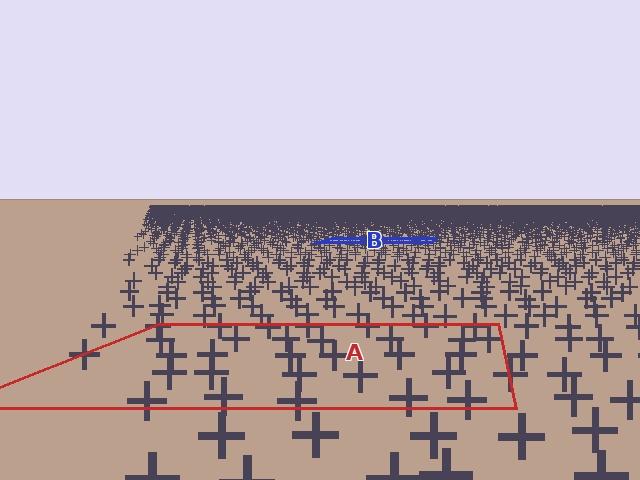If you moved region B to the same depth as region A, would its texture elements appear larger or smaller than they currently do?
They would appear larger. At a closer depth, the same texture elements are projected at a bigger on-screen size.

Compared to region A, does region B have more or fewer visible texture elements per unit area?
Region B has more texture elements per unit area — they are packed more densely because it is farther away.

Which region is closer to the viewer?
Region A is closer. The texture elements there are larger and more spread out.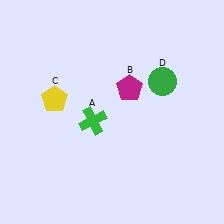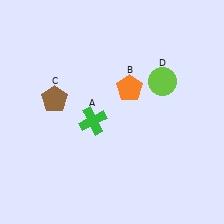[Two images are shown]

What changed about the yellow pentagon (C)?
In Image 1, C is yellow. In Image 2, it changed to brown.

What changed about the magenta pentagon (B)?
In Image 1, B is magenta. In Image 2, it changed to orange.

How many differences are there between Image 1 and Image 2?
There are 3 differences between the two images.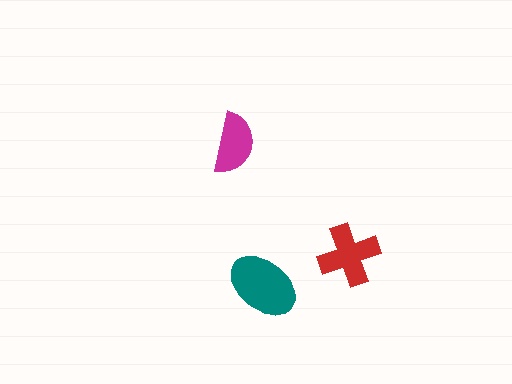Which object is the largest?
The teal ellipse.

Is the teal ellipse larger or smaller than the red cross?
Larger.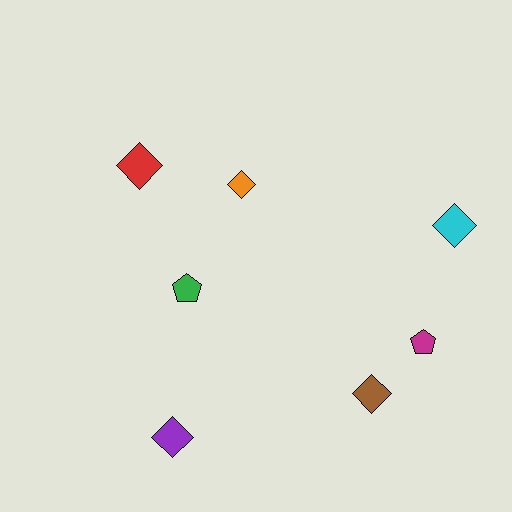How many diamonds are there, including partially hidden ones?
There are 5 diamonds.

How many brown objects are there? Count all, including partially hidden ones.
There is 1 brown object.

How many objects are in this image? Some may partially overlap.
There are 7 objects.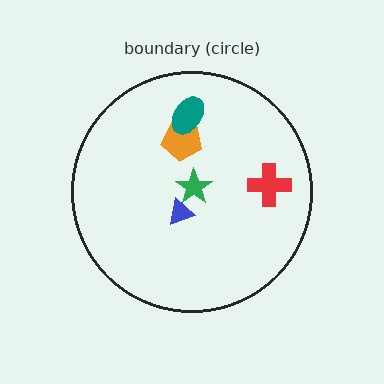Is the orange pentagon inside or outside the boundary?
Inside.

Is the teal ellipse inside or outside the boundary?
Inside.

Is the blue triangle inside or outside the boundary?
Inside.